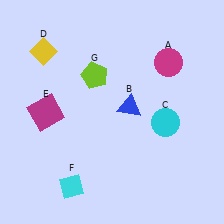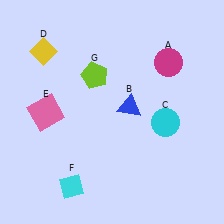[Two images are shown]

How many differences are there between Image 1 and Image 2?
There is 1 difference between the two images.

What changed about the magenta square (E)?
In Image 1, E is magenta. In Image 2, it changed to pink.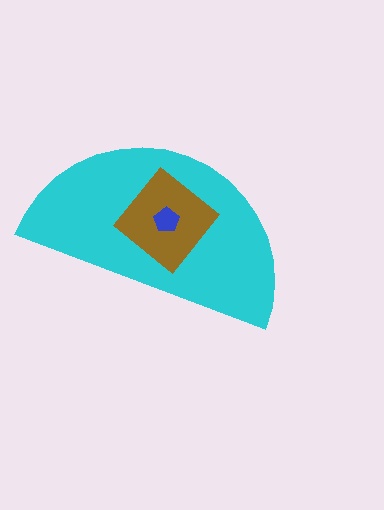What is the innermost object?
The blue pentagon.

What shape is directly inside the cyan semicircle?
The brown diamond.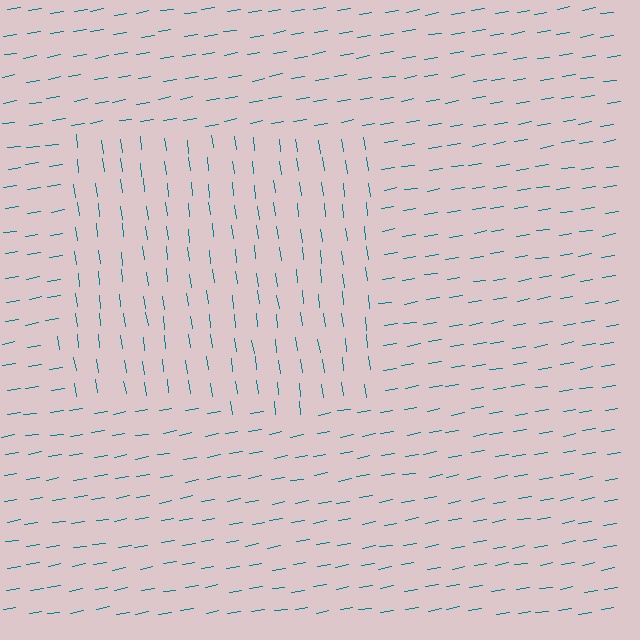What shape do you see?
I see a rectangle.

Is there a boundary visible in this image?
Yes, there is a texture boundary formed by a change in line orientation.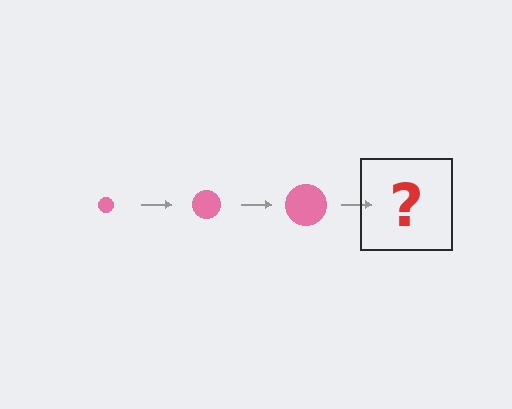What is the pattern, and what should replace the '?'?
The pattern is that the circle gets progressively larger each step. The '?' should be a pink circle, larger than the previous one.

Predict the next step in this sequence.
The next step is a pink circle, larger than the previous one.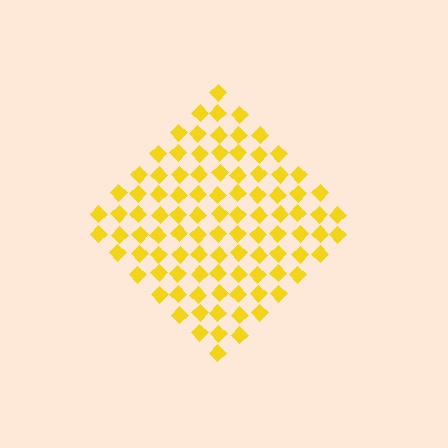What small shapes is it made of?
It is made of small diamonds.